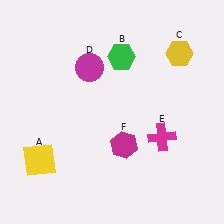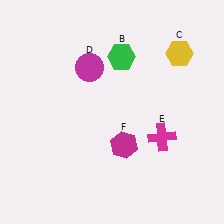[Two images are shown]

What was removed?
The yellow square (A) was removed in Image 2.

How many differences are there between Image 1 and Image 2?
There is 1 difference between the two images.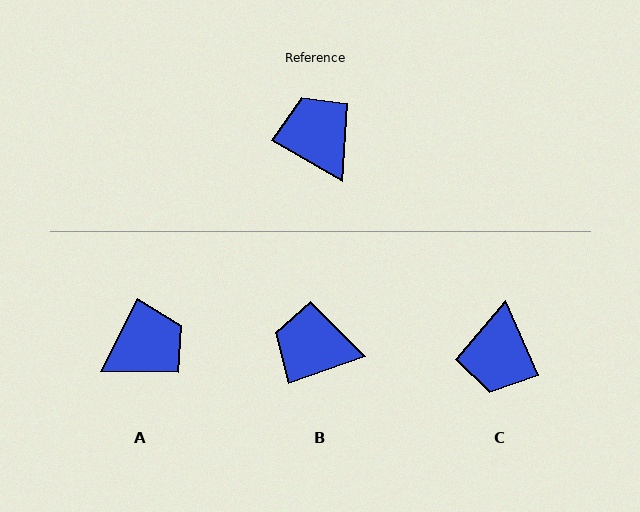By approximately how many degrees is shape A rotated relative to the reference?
Approximately 87 degrees clockwise.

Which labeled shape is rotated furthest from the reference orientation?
C, about 143 degrees away.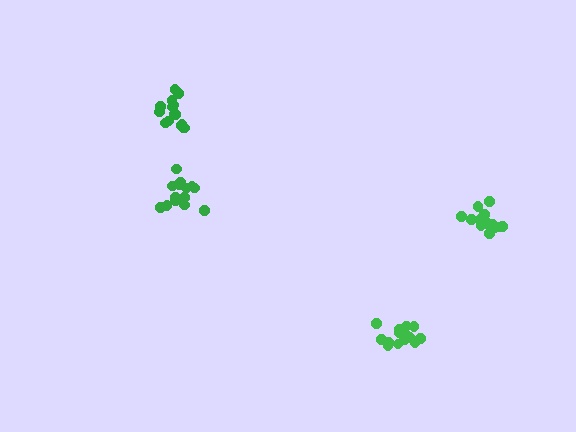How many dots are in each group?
Group 1: 15 dots, Group 2: 16 dots, Group 3: 14 dots, Group 4: 15 dots (60 total).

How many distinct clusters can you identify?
There are 4 distinct clusters.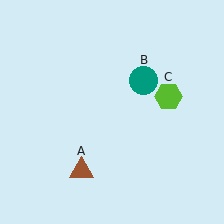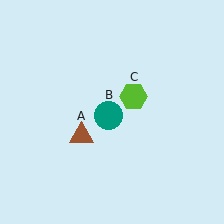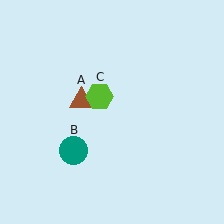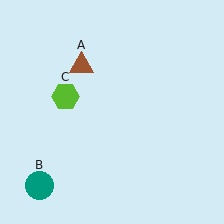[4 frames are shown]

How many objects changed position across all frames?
3 objects changed position: brown triangle (object A), teal circle (object B), lime hexagon (object C).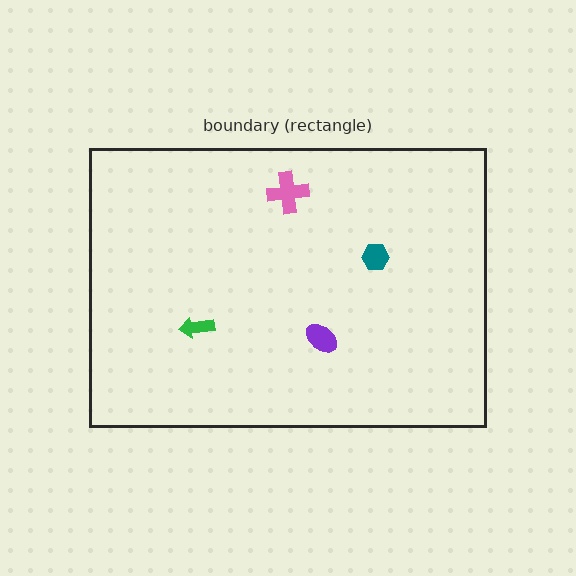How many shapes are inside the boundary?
4 inside, 0 outside.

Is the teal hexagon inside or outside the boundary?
Inside.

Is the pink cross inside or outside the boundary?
Inside.